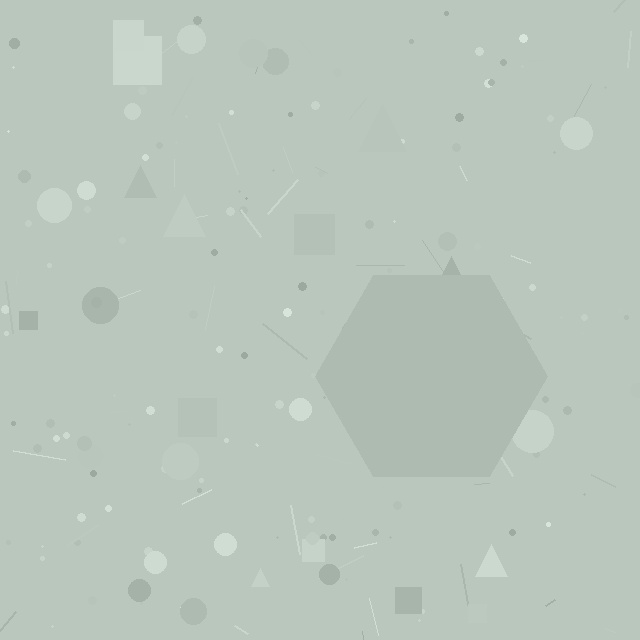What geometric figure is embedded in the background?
A hexagon is embedded in the background.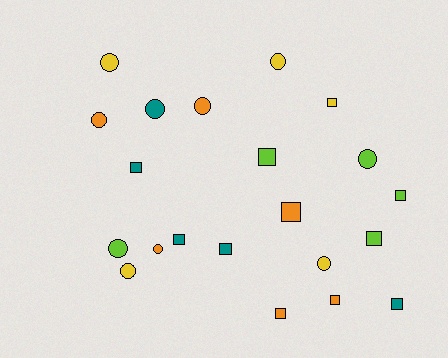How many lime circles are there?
There are 2 lime circles.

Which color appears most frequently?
Orange, with 6 objects.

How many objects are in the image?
There are 21 objects.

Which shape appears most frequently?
Square, with 11 objects.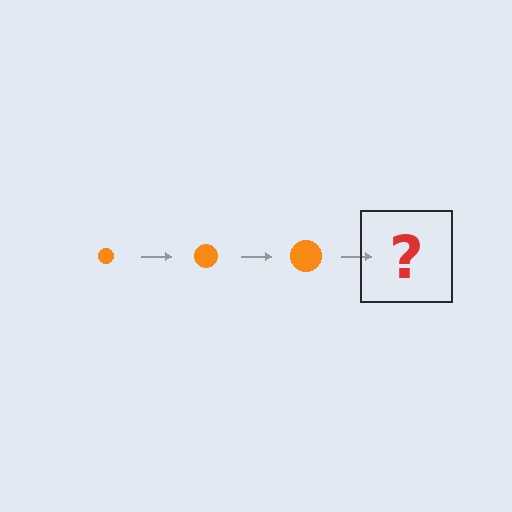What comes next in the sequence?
The next element should be an orange circle, larger than the previous one.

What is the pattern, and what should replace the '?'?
The pattern is that the circle gets progressively larger each step. The '?' should be an orange circle, larger than the previous one.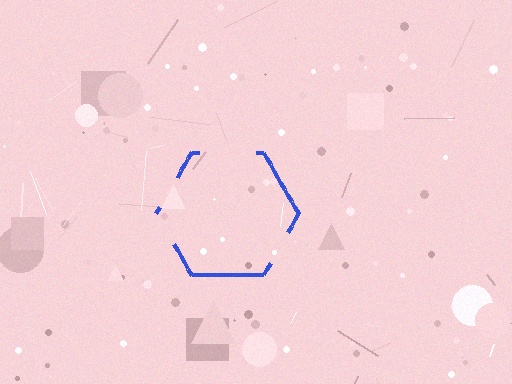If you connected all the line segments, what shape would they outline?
They would outline a hexagon.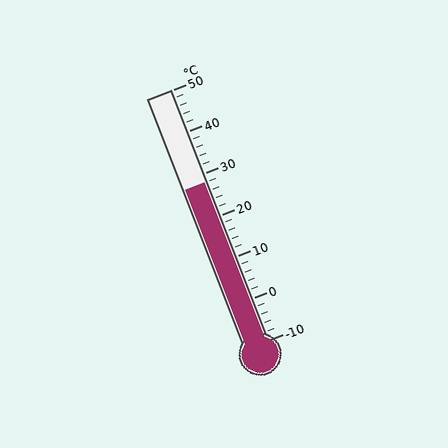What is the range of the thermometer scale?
The thermometer scale ranges from -10°C to 50°C.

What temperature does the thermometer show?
The thermometer shows approximately 28°C.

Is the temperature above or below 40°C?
The temperature is below 40°C.